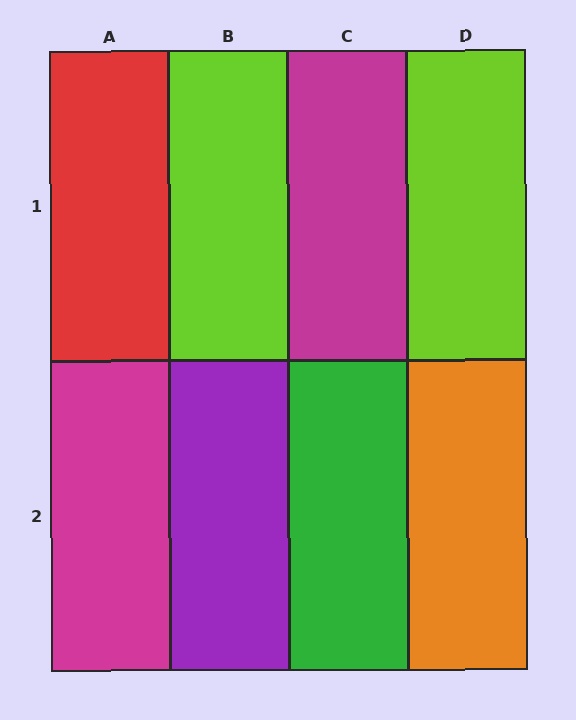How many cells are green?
1 cell is green.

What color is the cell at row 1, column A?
Red.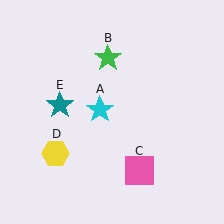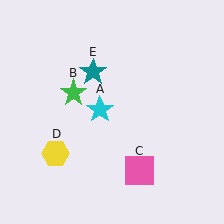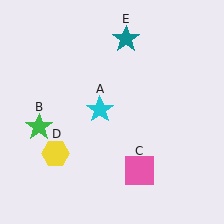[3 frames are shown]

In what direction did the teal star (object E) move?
The teal star (object E) moved up and to the right.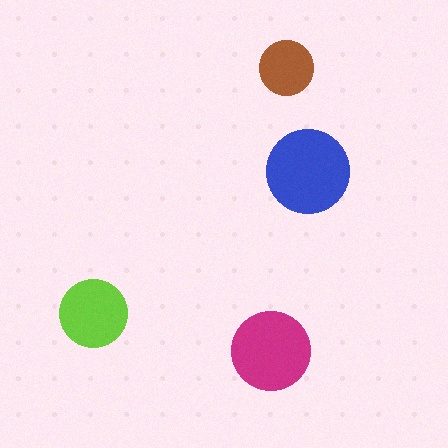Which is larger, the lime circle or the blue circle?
The blue one.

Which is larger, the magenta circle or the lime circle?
The magenta one.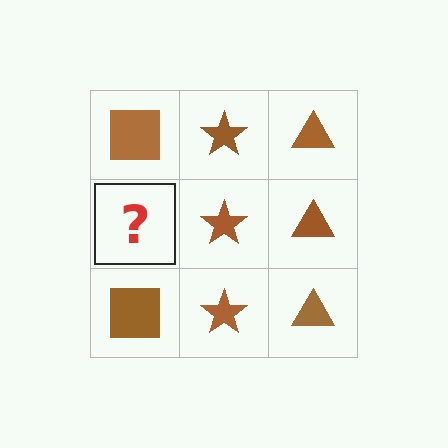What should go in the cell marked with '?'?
The missing cell should contain a brown square.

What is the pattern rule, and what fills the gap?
The rule is that each column has a consistent shape. The gap should be filled with a brown square.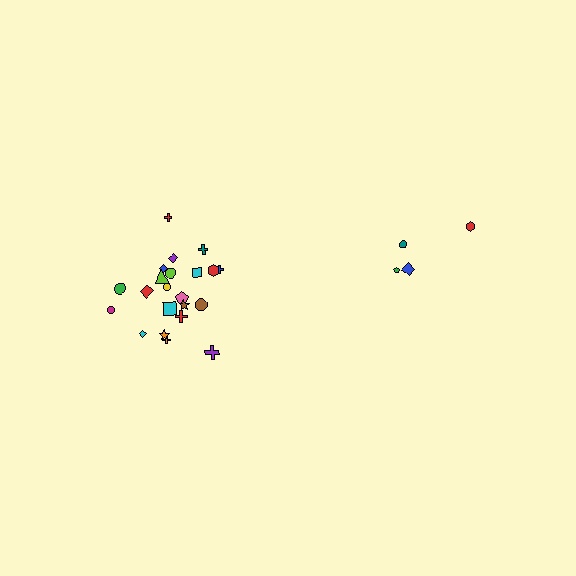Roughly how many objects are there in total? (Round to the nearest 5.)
Roughly 25 objects in total.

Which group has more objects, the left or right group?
The left group.